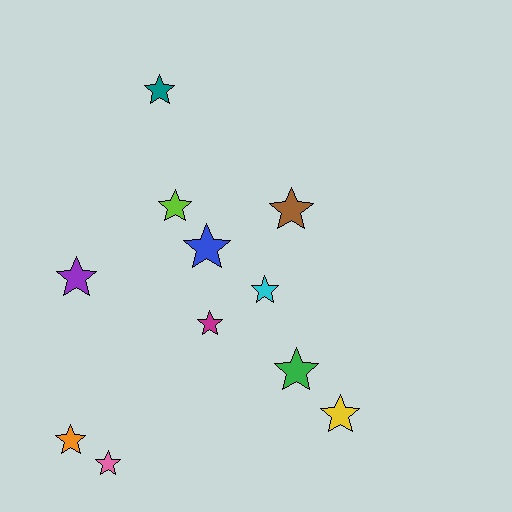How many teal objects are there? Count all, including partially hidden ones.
There is 1 teal object.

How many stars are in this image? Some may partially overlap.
There are 11 stars.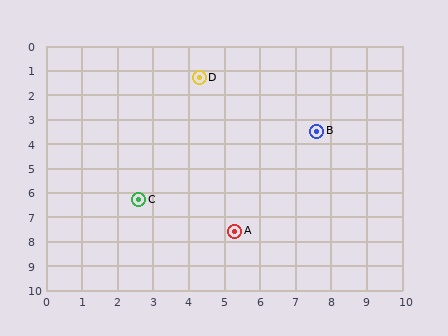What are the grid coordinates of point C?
Point C is at approximately (2.6, 6.3).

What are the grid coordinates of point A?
Point A is at approximately (5.3, 7.6).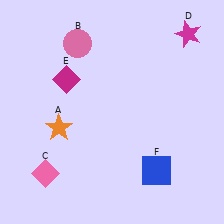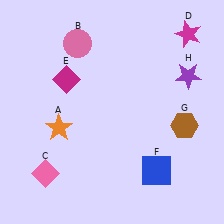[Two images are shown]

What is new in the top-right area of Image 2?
A purple star (H) was added in the top-right area of Image 2.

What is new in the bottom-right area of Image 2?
A brown hexagon (G) was added in the bottom-right area of Image 2.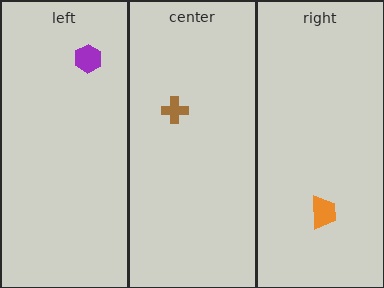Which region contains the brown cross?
The center region.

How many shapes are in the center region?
1.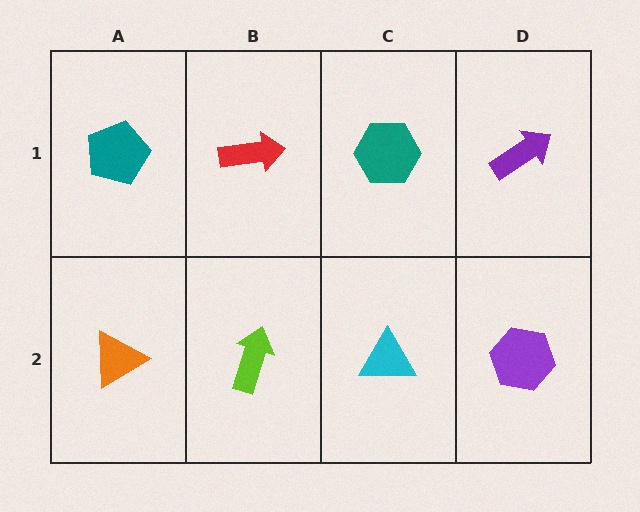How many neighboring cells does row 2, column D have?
2.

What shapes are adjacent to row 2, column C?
A teal hexagon (row 1, column C), a lime arrow (row 2, column B), a purple hexagon (row 2, column D).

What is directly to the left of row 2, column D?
A cyan triangle.